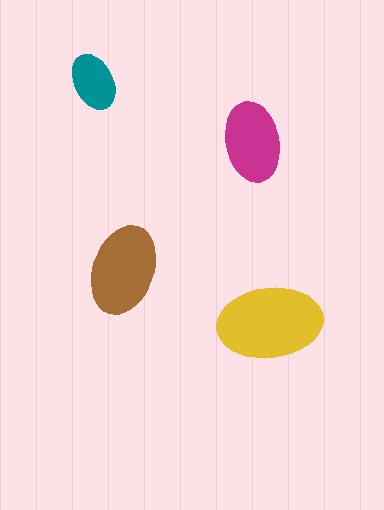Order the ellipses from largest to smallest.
the yellow one, the brown one, the magenta one, the teal one.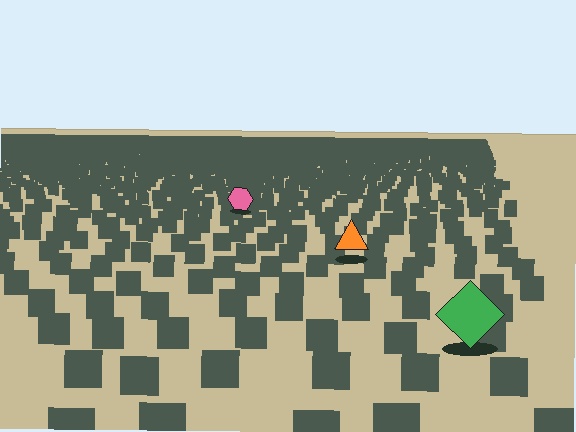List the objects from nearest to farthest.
From nearest to farthest: the green diamond, the orange triangle, the pink hexagon.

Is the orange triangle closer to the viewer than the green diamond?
No. The green diamond is closer — you can tell from the texture gradient: the ground texture is coarser near it.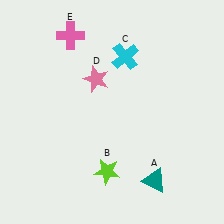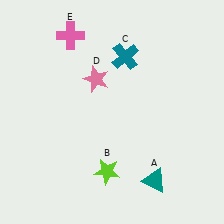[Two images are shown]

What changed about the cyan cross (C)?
In Image 1, C is cyan. In Image 2, it changed to teal.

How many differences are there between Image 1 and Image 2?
There is 1 difference between the two images.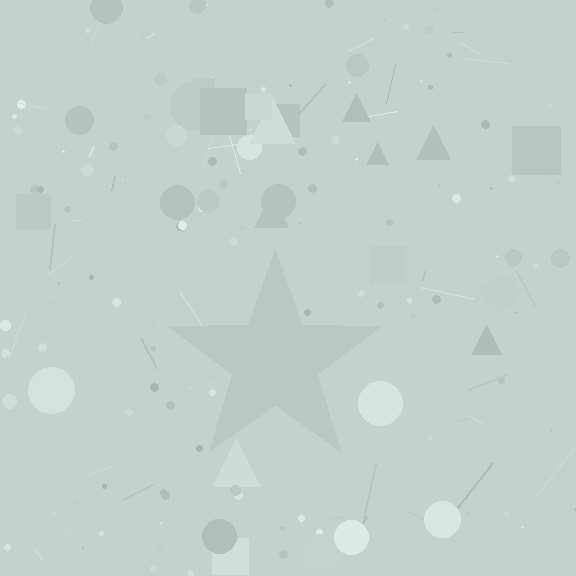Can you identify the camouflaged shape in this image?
The camouflaged shape is a star.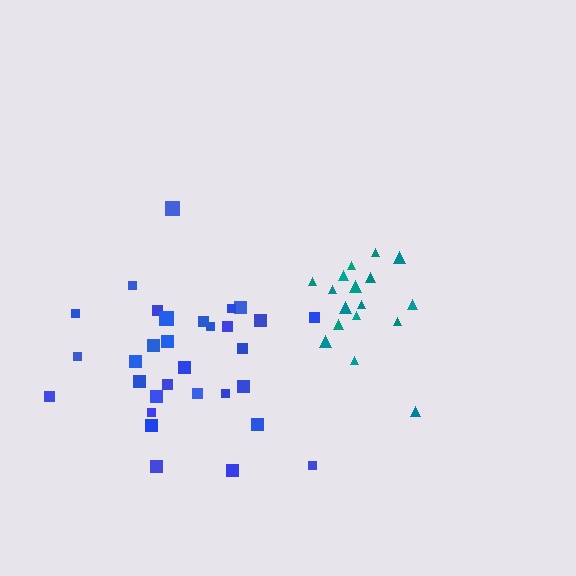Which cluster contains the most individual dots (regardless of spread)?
Blue (31).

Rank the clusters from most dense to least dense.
teal, blue.